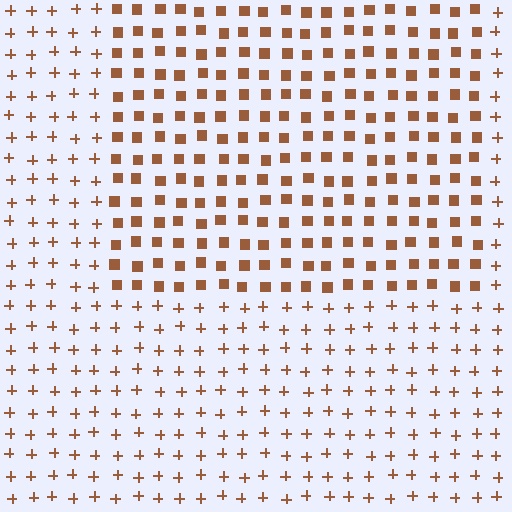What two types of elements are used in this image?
The image uses squares inside the rectangle region and plus signs outside it.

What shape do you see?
I see a rectangle.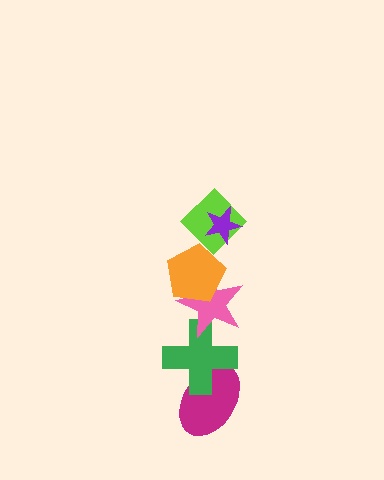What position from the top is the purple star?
The purple star is 1st from the top.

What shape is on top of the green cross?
The pink star is on top of the green cross.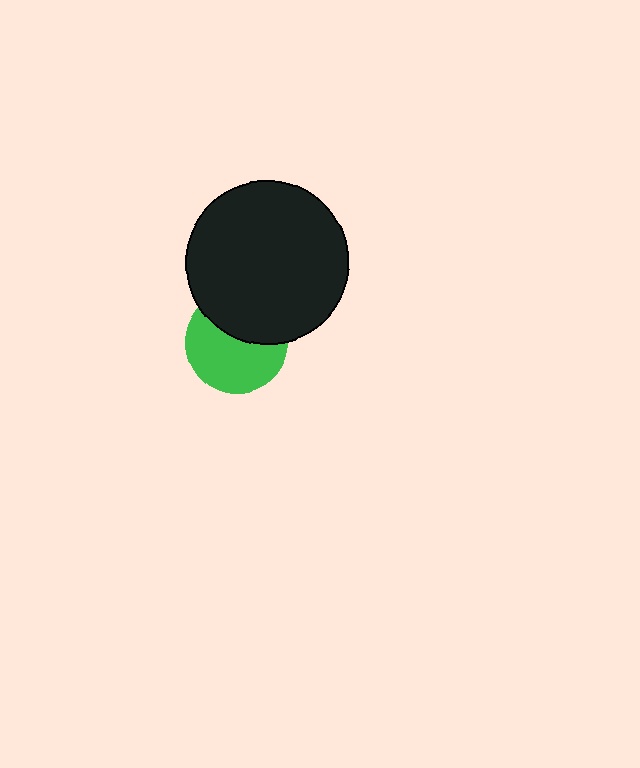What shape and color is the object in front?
The object in front is a black circle.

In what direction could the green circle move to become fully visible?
The green circle could move down. That would shift it out from behind the black circle entirely.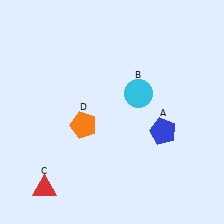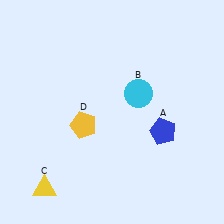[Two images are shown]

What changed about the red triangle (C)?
In Image 1, C is red. In Image 2, it changed to yellow.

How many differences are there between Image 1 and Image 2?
There are 2 differences between the two images.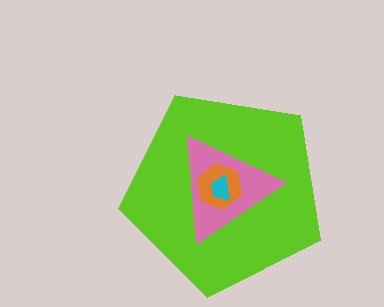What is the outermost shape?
The lime pentagon.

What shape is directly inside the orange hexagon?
The cyan trapezoid.